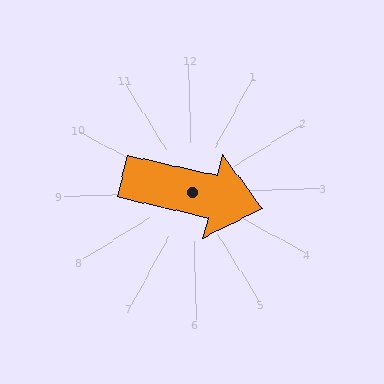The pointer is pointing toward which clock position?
Roughly 3 o'clock.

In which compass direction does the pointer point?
East.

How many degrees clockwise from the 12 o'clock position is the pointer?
Approximately 105 degrees.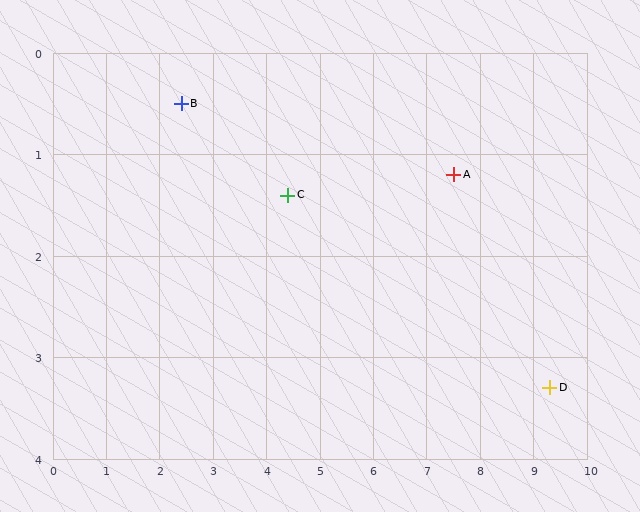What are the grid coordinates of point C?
Point C is at approximately (4.4, 1.4).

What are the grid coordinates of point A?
Point A is at approximately (7.5, 1.2).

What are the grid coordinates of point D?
Point D is at approximately (9.3, 3.3).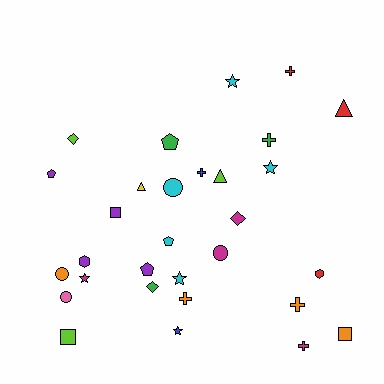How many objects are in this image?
There are 30 objects.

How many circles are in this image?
There are 4 circles.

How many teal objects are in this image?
There are no teal objects.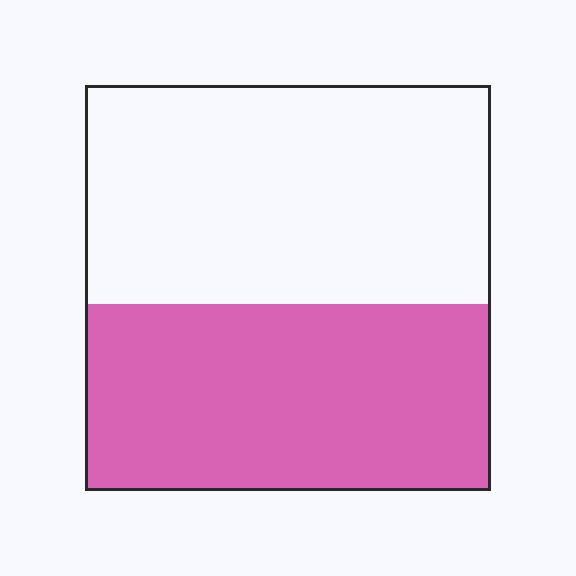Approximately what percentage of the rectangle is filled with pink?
Approximately 45%.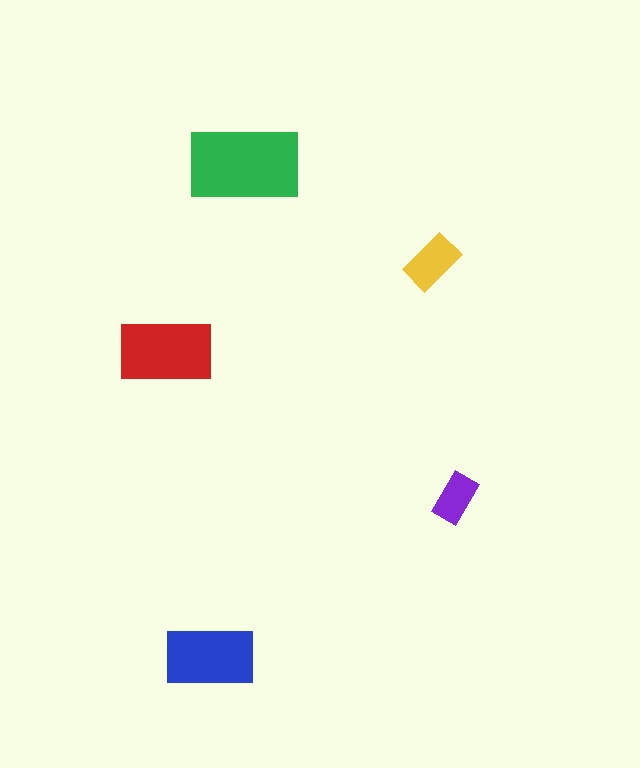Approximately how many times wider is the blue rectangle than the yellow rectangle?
About 1.5 times wider.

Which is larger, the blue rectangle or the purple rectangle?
The blue one.